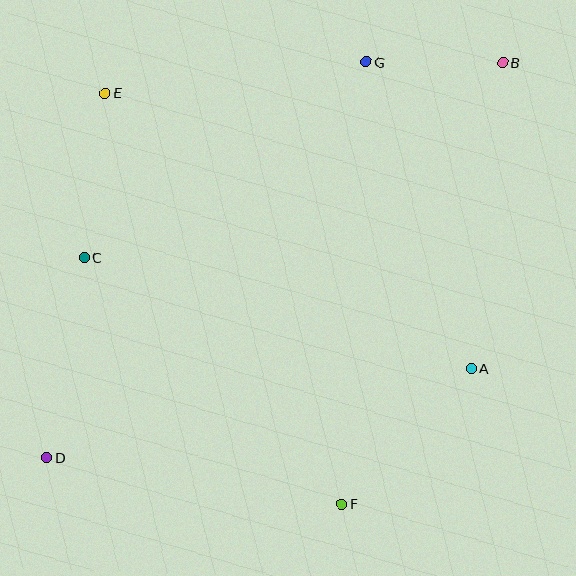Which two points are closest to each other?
Points B and G are closest to each other.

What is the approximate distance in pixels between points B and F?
The distance between B and F is approximately 470 pixels.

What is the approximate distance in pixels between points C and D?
The distance between C and D is approximately 203 pixels.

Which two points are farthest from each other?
Points B and D are farthest from each other.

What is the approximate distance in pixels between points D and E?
The distance between D and E is approximately 369 pixels.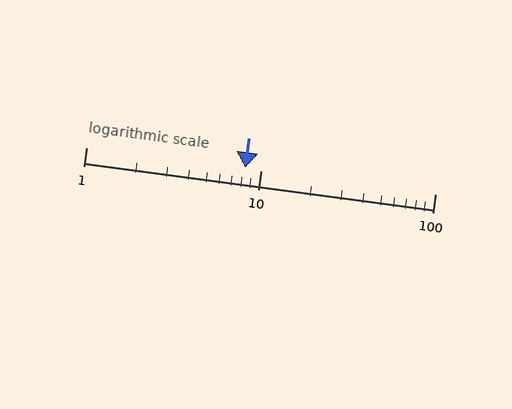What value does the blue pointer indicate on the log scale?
The pointer indicates approximately 8.2.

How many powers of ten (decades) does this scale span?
The scale spans 2 decades, from 1 to 100.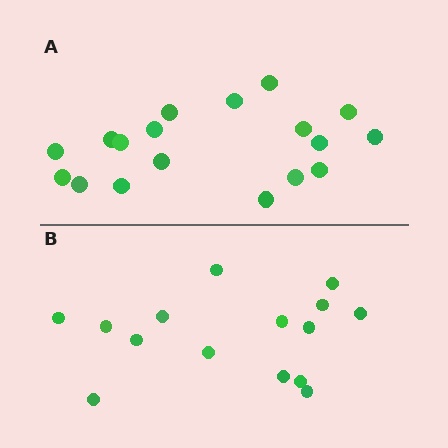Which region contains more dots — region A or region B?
Region A (the top region) has more dots.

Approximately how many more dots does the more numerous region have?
Region A has just a few more — roughly 2 or 3 more dots than region B.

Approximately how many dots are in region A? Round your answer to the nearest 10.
About 20 dots. (The exact count is 18, which rounds to 20.)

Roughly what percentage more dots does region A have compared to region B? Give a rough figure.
About 20% more.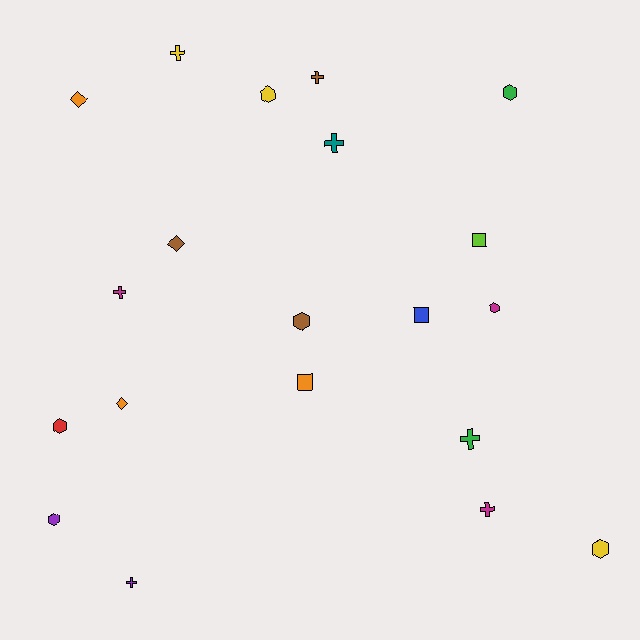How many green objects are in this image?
There are 2 green objects.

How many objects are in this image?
There are 20 objects.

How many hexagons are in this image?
There are 7 hexagons.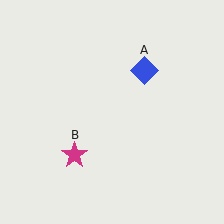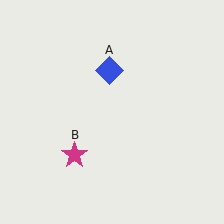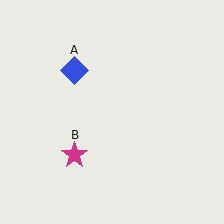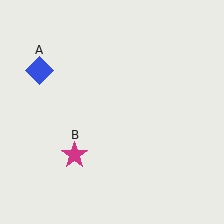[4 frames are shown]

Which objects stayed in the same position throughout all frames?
Magenta star (object B) remained stationary.